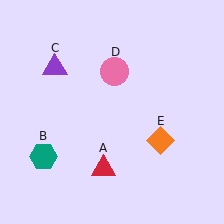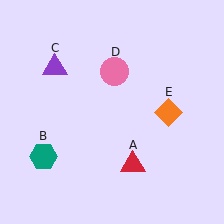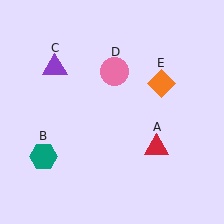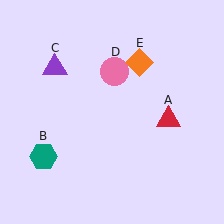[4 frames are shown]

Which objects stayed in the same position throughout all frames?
Teal hexagon (object B) and purple triangle (object C) and pink circle (object D) remained stationary.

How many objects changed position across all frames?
2 objects changed position: red triangle (object A), orange diamond (object E).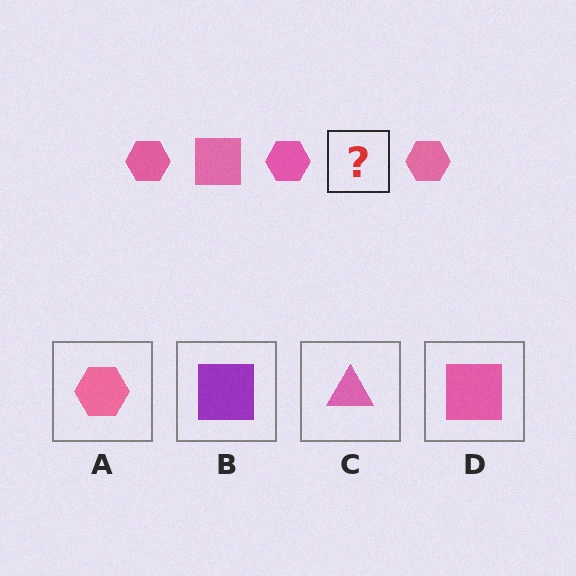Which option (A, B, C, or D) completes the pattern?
D.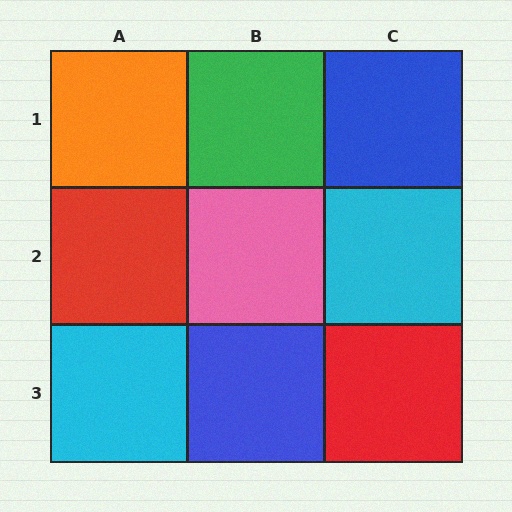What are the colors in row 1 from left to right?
Orange, green, blue.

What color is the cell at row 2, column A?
Red.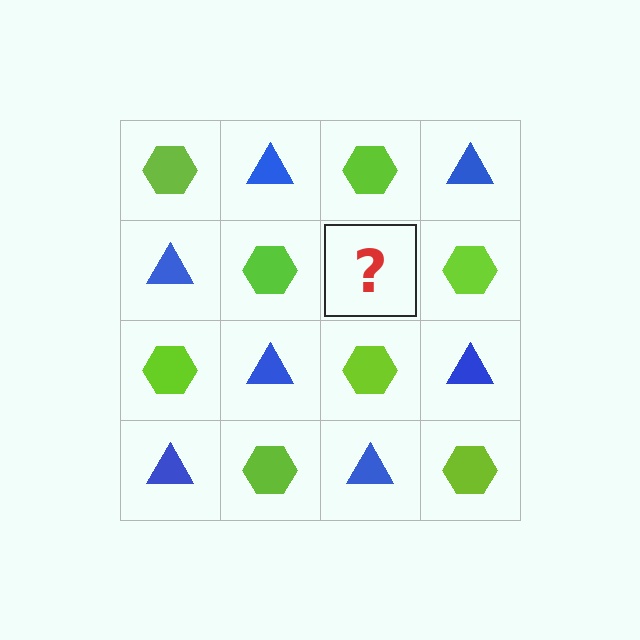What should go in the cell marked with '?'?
The missing cell should contain a blue triangle.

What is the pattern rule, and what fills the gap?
The rule is that it alternates lime hexagon and blue triangle in a checkerboard pattern. The gap should be filled with a blue triangle.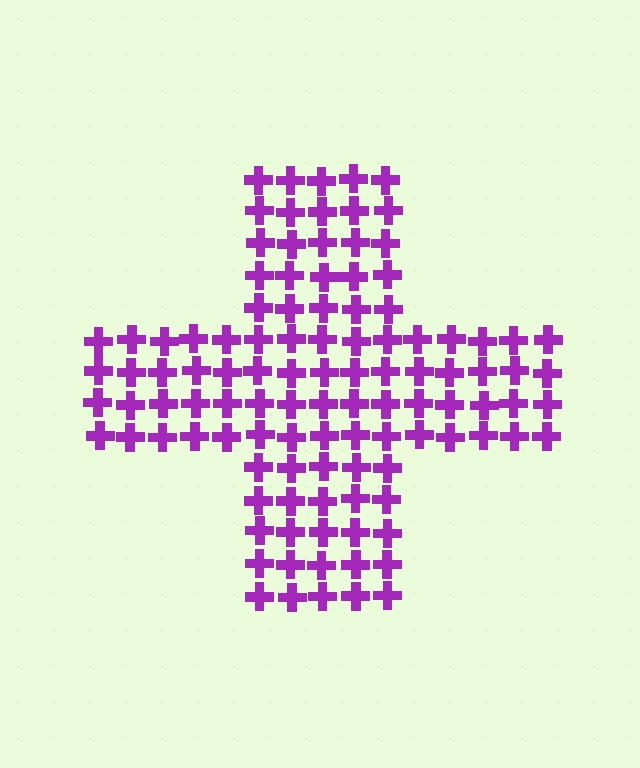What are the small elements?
The small elements are crosses.